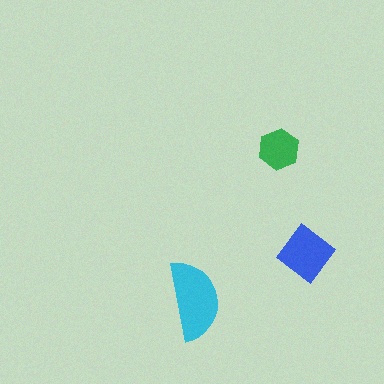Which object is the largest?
The cyan semicircle.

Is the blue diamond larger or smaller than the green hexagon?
Larger.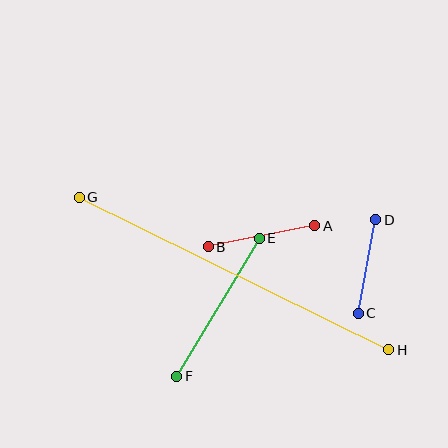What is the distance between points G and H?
The distance is approximately 345 pixels.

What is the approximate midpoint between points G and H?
The midpoint is at approximately (234, 274) pixels.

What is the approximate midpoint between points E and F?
The midpoint is at approximately (218, 307) pixels.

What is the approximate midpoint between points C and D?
The midpoint is at approximately (367, 266) pixels.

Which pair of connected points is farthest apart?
Points G and H are farthest apart.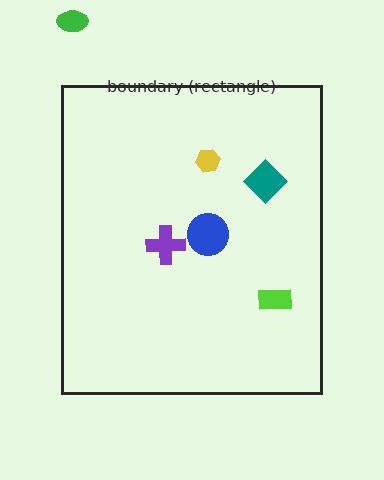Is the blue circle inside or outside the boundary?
Inside.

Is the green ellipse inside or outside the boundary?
Outside.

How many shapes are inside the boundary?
5 inside, 1 outside.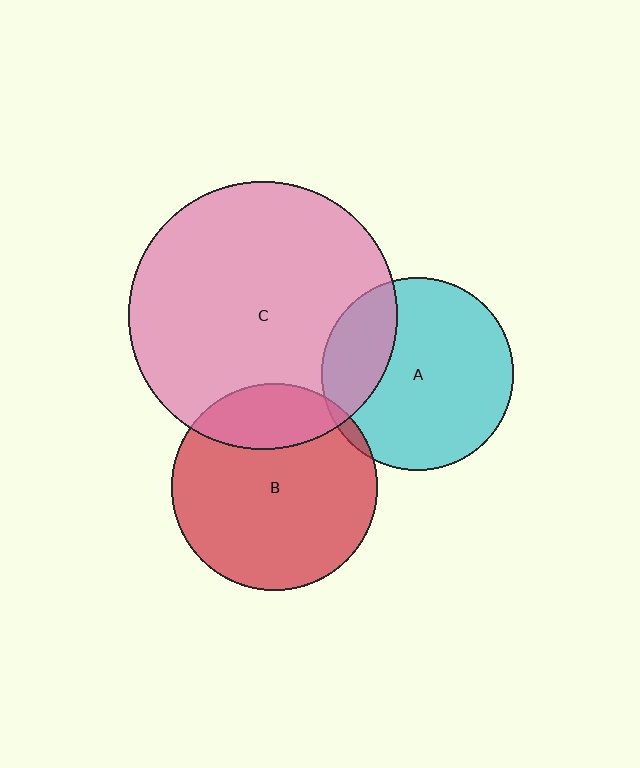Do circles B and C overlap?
Yes.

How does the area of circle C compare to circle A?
Approximately 1.9 times.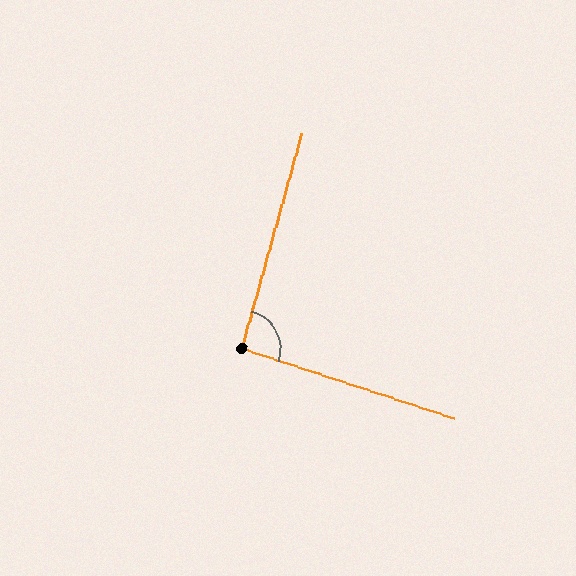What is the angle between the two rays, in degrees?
Approximately 93 degrees.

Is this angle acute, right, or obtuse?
It is approximately a right angle.